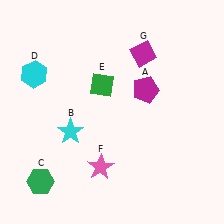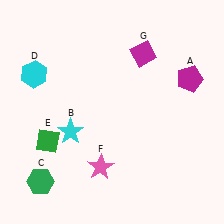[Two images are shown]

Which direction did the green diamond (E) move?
The green diamond (E) moved down.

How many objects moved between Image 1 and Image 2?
2 objects moved between the two images.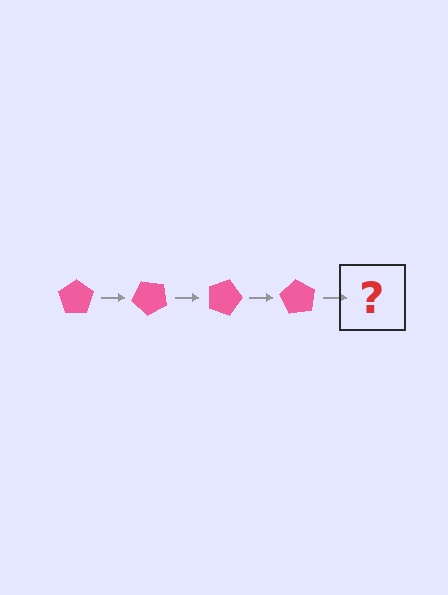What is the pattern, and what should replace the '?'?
The pattern is that the pentagon rotates 45 degrees each step. The '?' should be a pink pentagon rotated 180 degrees.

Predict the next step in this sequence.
The next step is a pink pentagon rotated 180 degrees.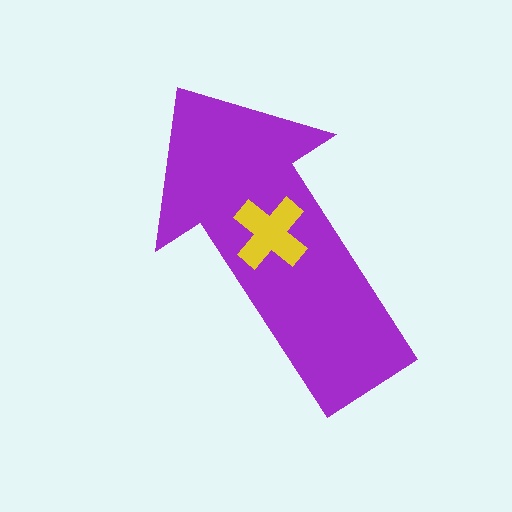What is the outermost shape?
The purple arrow.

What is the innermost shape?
The yellow cross.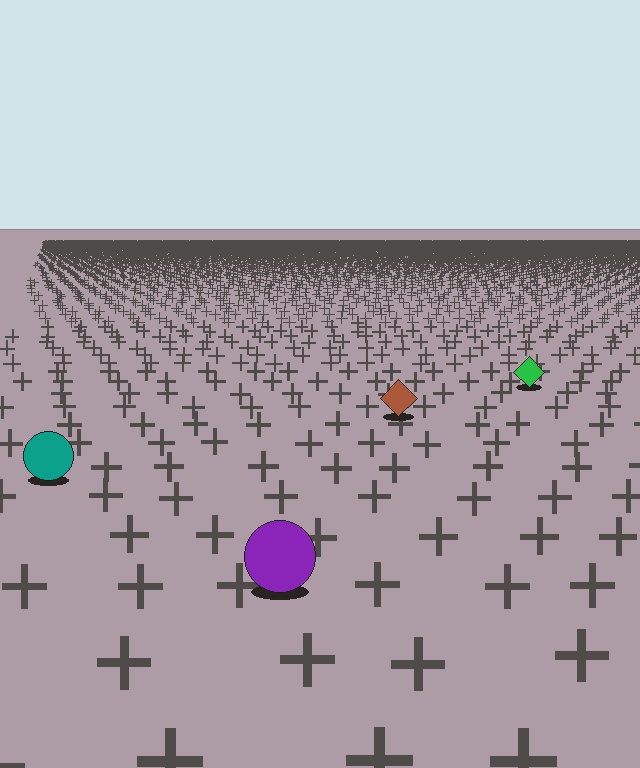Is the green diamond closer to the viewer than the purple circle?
No. The purple circle is closer — you can tell from the texture gradient: the ground texture is coarser near it.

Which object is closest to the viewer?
The purple circle is closest. The texture marks near it are larger and more spread out.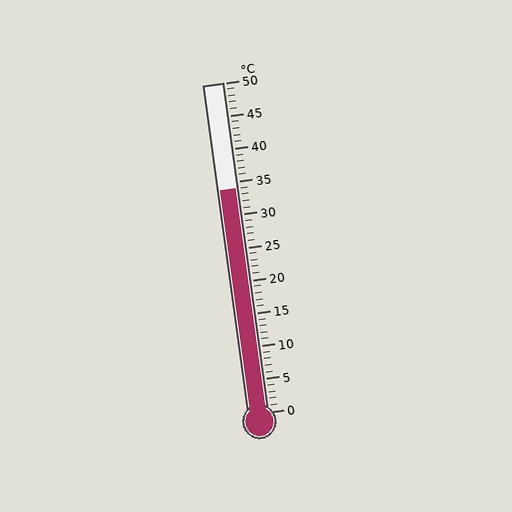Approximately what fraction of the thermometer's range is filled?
The thermometer is filled to approximately 70% of its range.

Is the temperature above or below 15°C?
The temperature is above 15°C.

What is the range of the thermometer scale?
The thermometer scale ranges from 0°C to 50°C.